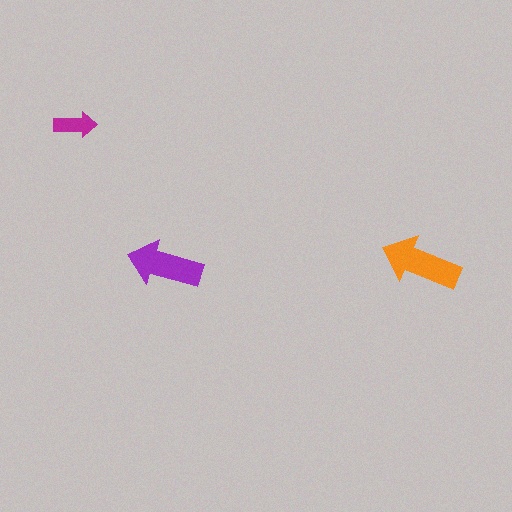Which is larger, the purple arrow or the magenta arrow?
The purple one.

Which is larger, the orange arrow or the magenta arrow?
The orange one.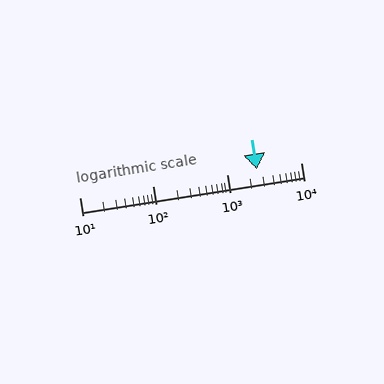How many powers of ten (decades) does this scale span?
The scale spans 3 decades, from 10 to 10000.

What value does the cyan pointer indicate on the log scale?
The pointer indicates approximately 2500.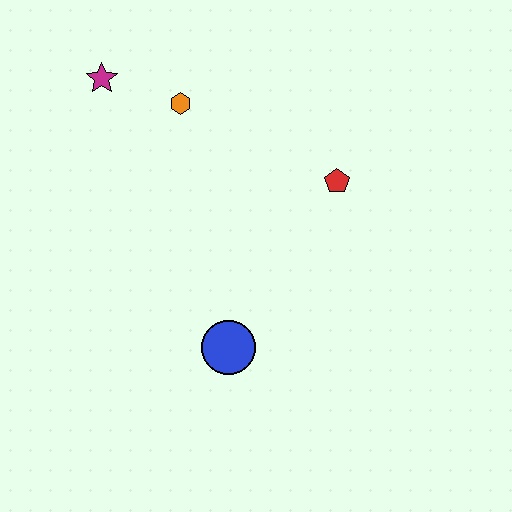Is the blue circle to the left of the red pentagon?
Yes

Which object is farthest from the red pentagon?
The magenta star is farthest from the red pentagon.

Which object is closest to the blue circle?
The red pentagon is closest to the blue circle.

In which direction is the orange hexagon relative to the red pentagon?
The orange hexagon is to the left of the red pentagon.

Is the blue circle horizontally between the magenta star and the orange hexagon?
No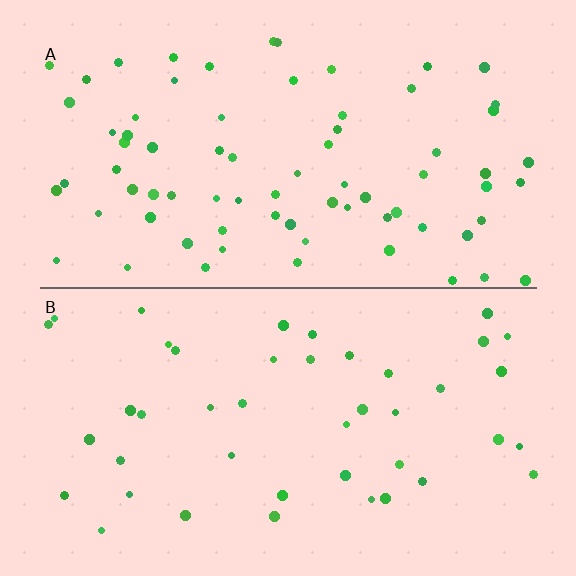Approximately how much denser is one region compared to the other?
Approximately 1.7× — region A over region B.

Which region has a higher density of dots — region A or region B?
A (the top).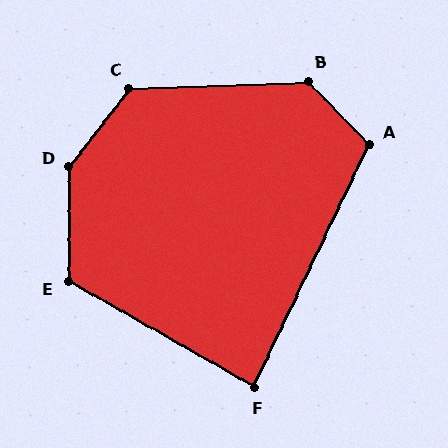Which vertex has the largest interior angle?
D, at approximately 142 degrees.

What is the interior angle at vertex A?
Approximately 111 degrees (obtuse).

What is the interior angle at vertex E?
Approximately 120 degrees (obtuse).